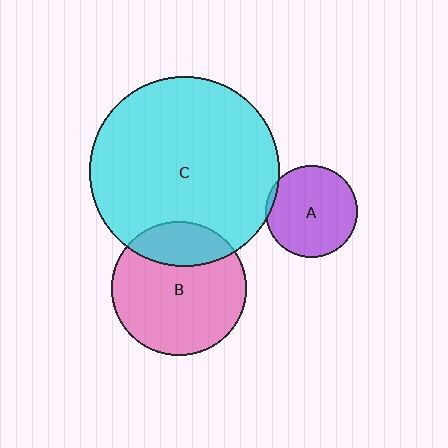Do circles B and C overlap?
Yes.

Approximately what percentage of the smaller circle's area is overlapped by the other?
Approximately 25%.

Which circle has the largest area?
Circle C (cyan).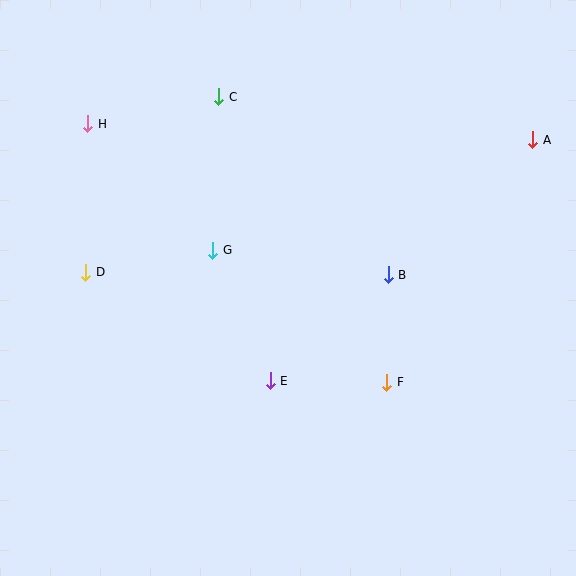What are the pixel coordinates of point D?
Point D is at (86, 272).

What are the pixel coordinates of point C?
Point C is at (219, 97).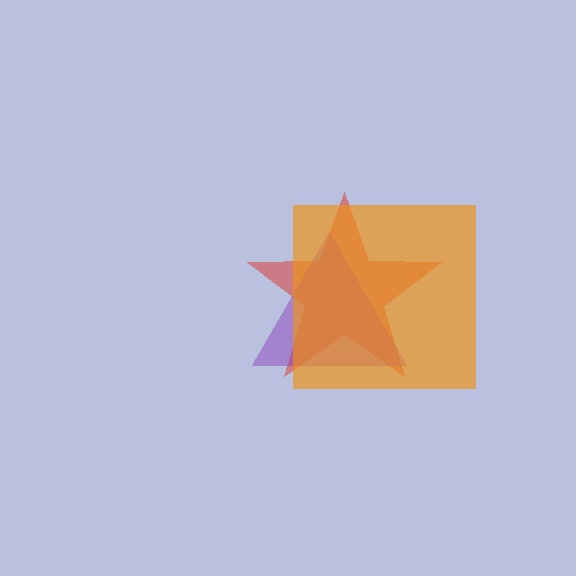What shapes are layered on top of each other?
The layered shapes are: a red star, a purple triangle, an orange square.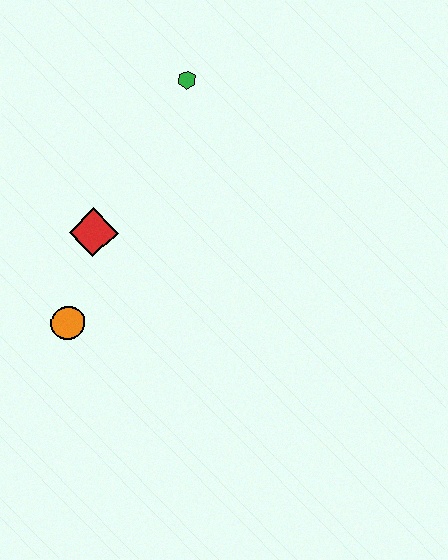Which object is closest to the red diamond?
The orange circle is closest to the red diamond.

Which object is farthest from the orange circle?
The green hexagon is farthest from the orange circle.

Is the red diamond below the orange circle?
No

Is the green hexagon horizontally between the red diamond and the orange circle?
No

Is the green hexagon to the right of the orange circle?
Yes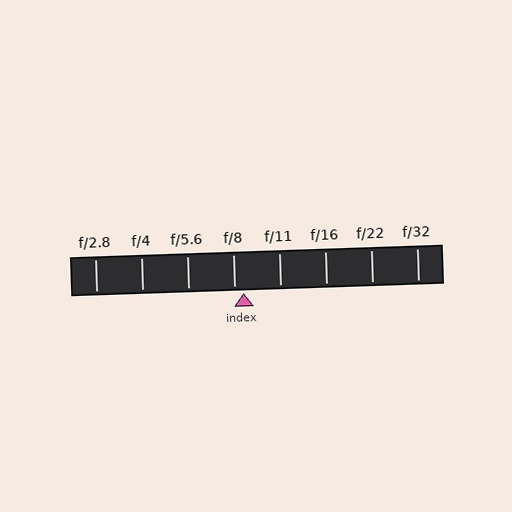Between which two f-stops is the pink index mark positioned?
The index mark is between f/8 and f/11.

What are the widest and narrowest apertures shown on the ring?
The widest aperture shown is f/2.8 and the narrowest is f/32.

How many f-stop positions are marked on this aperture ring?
There are 8 f-stop positions marked.